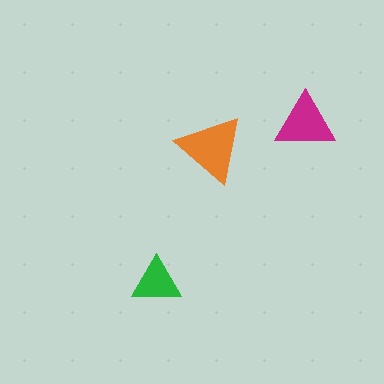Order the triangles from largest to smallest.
the orange one, the magenta one, the green one.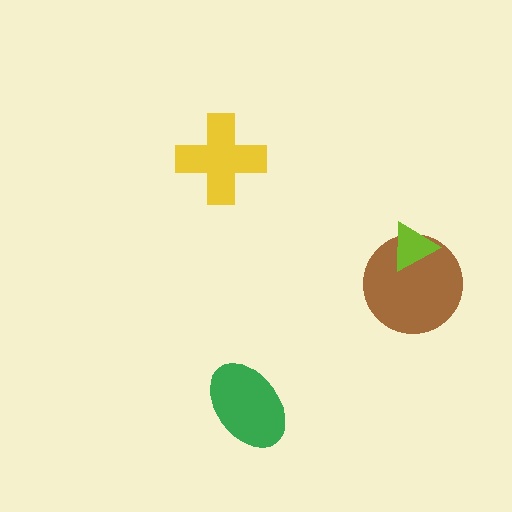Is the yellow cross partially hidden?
No, no other shape covers it.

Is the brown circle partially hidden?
Yes, it is partially covered by another shape.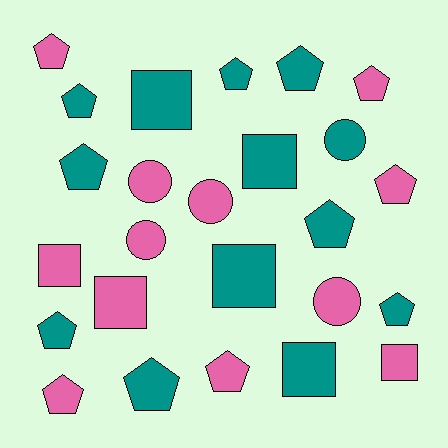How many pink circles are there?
There are 4 pink circles.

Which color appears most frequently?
Teal, with 13 objects.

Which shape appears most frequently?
Pentagon, with 13 objects.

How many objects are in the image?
There are 25 objects.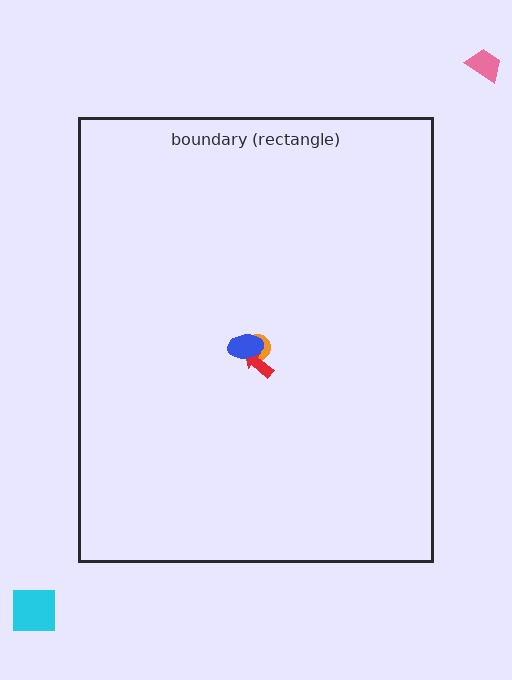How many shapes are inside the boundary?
3 inside, 2 outside.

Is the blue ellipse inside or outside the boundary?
Inside.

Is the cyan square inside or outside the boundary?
Outside.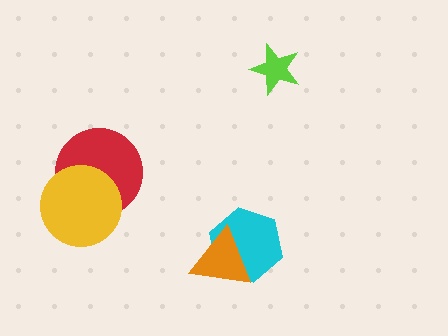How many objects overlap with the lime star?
0 objects overlap with the lime star.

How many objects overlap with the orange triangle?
1 object overlaps with the orange triangle.